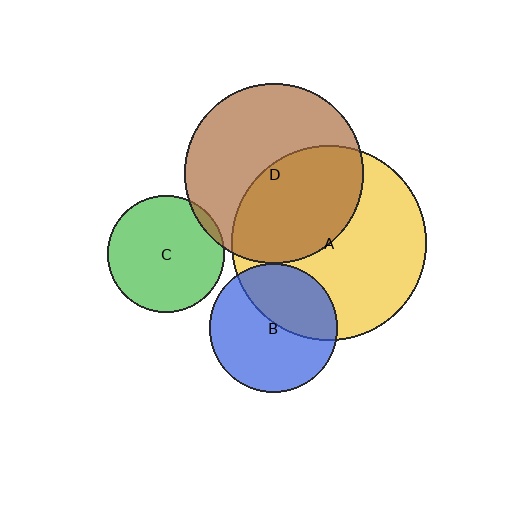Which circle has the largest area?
Circle A (yellow).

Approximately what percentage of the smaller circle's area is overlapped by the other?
Approximately 40%.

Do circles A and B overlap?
Yes.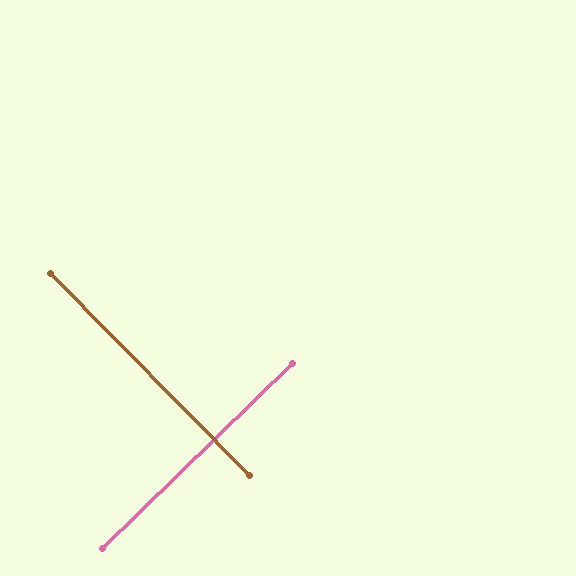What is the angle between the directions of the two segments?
Approximately 90 degrees.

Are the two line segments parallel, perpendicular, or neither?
Perpendicular — they meet at approximately 90°.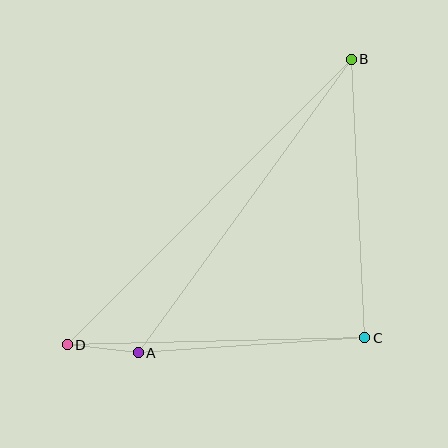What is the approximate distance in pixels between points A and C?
The distance between A and C is approximately 227 pixels.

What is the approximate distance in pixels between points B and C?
The distance between B and C is approximately 279 pixels.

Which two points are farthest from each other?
Points B and D are farthest from each other.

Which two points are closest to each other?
Points A and D are closest to each other.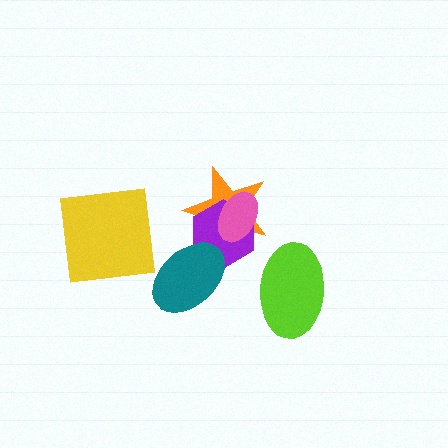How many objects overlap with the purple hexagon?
3 objects overlap with the purple hexagon.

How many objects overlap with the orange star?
3 objects overlap with the orange star.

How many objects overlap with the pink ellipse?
2 objects overlap with the pink ellipse.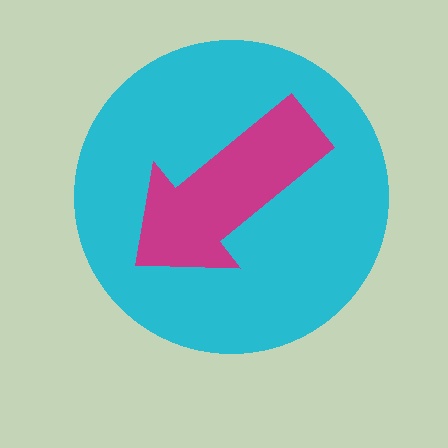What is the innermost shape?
The magenta arrow.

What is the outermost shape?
The cyan circle.